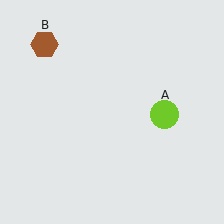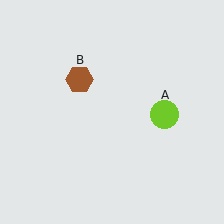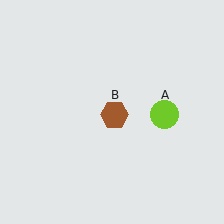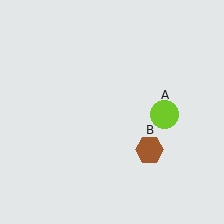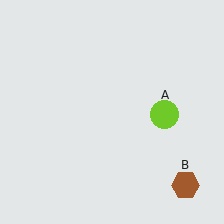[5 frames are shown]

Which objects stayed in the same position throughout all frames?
Lime circle (object A) remained stationary.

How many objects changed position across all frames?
1 object changed position: brown hexagon (object B).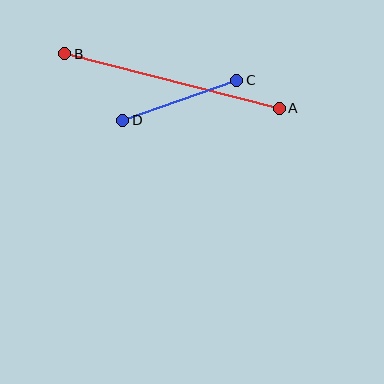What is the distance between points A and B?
The distance is approximately 221 pixels.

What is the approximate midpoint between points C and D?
The midpoint is at approximately (180, 100) pixels.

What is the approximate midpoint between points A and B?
The midpoint is at approximately (172, 81) pixels.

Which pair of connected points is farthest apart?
Points A and B are farthest apart.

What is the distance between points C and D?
The distance is approximately 121 pixels.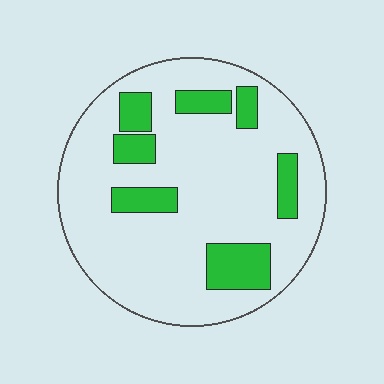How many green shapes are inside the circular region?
7.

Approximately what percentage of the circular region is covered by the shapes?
Approximately 20%.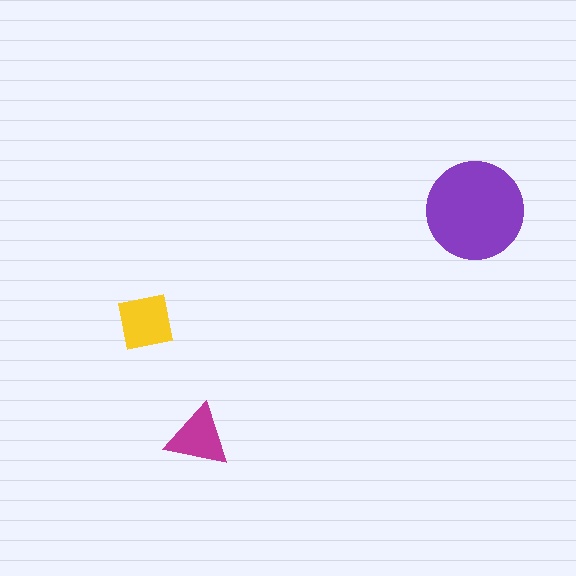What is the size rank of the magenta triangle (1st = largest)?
3rd.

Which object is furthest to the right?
The purple circle is rightmost.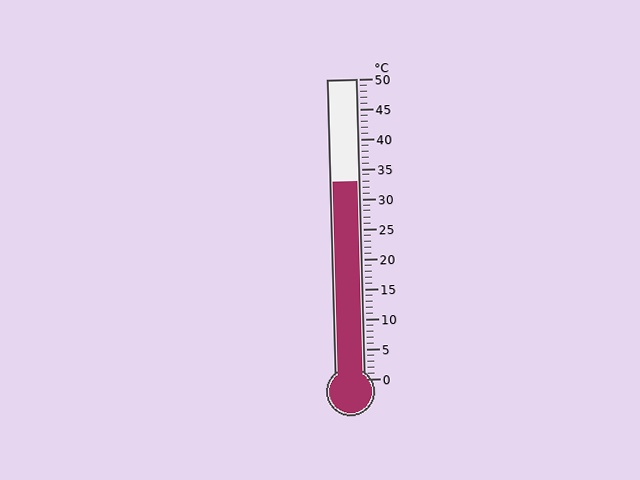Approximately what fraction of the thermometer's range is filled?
The thermometer is filled to approximately 65% of its range.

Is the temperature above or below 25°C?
The temperature is above 25°C.